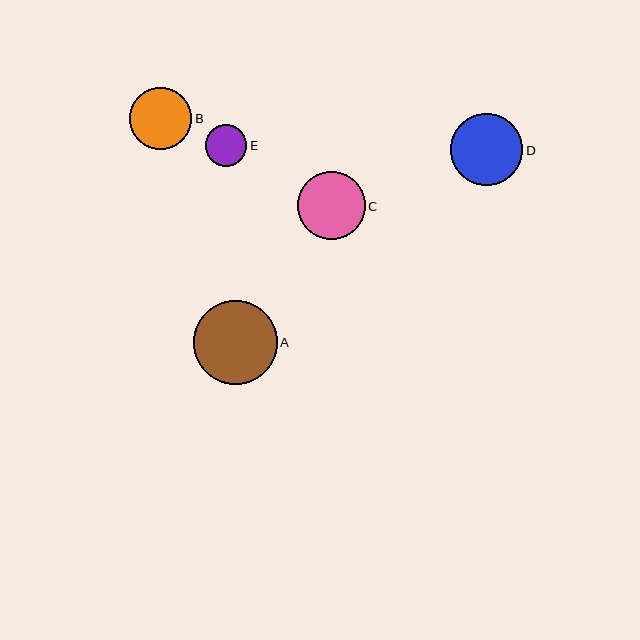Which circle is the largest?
Circle A is the largest with a size of approximately 84 pixels.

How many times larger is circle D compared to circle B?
Circle D is approximately 1.2 times the size of circle B.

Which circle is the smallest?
Circle E is the smallest with a size of approximately 41 pixels.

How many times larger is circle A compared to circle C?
Circle A is approximately 1.2 times the size of circle C.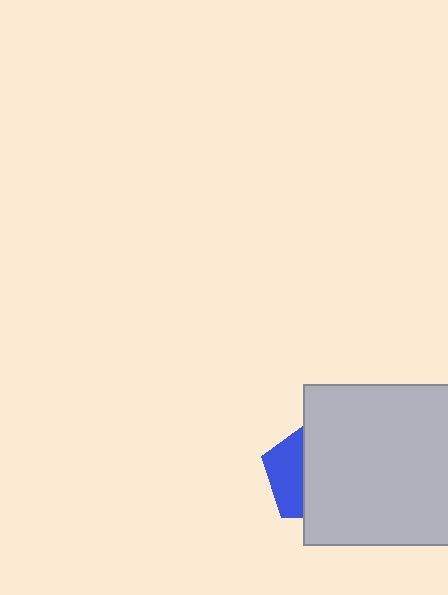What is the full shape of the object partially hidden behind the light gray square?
The partially hidden object is a blue pentagon.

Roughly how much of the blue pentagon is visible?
A small part of it is visible (roughly 36%).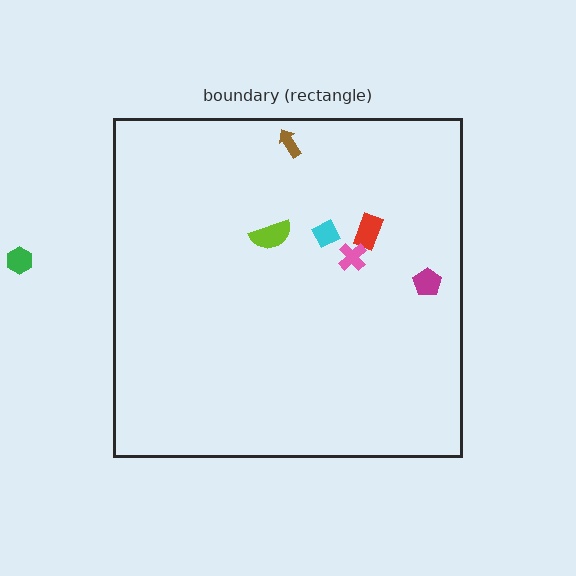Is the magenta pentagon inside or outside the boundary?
Inside.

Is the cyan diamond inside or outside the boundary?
Inside.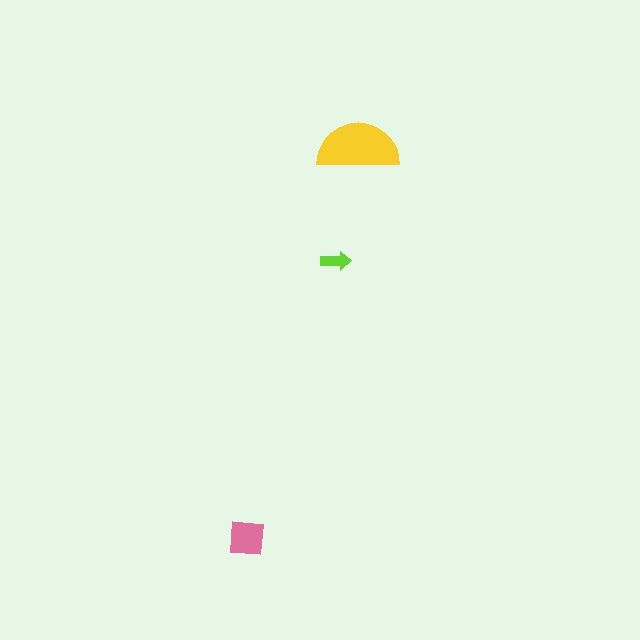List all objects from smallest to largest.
The lime arrow, the pink square, the yellow semicircle.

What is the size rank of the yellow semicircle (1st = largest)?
1st.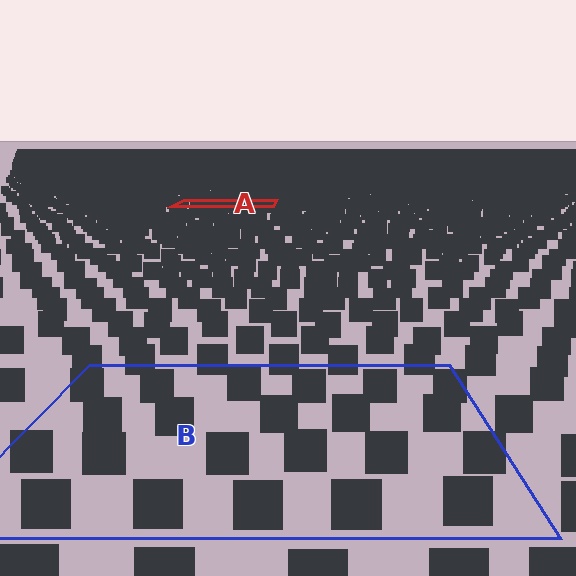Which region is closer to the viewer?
Region B is closer. The texture elements there are larger and more spread out.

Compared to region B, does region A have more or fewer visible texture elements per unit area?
Region A has more texture elements per unit area — they are packed more densely because it is farther away.